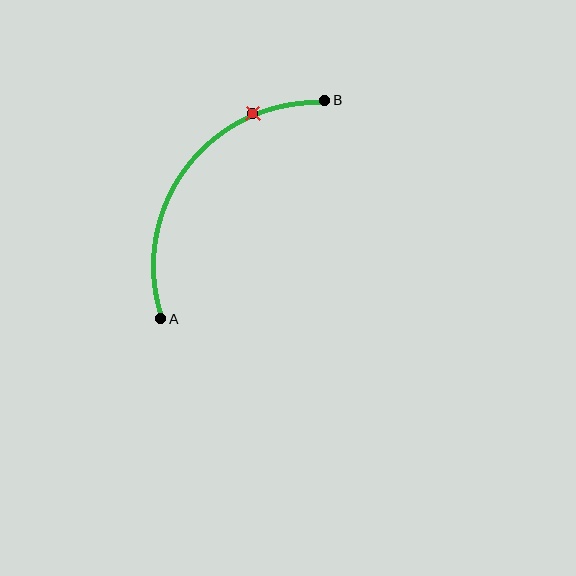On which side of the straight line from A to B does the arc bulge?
The arc bulges above and to the left of the straight line connecting A and B.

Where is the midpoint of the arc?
The arc midpoint is the point on the curve farthest from the straight line joining A and B. It sits above and to the left of that line.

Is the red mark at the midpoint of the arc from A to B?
No. The red mark lies on the arc but is closer to endpoint B. The arc midpoint would be at the point on the curve equidistant along the arc from both A and B.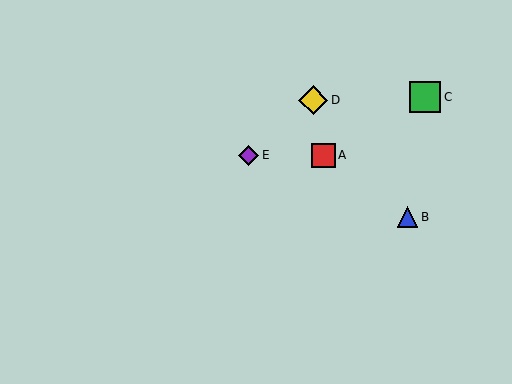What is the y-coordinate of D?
Object D is at y≈100.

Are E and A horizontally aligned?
Yes, both are at y≈155.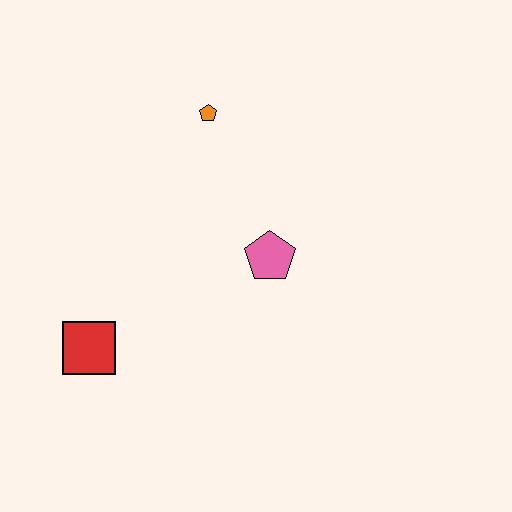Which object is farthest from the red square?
The orange pentagon is farthest from the red square.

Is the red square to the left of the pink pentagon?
Yes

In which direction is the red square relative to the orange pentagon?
The red square is below the orange pentagon.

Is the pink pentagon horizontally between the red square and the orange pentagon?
No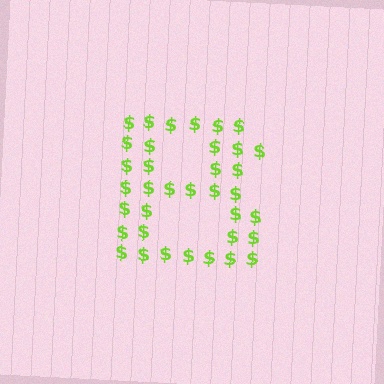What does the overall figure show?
The overall figure shows the letter B.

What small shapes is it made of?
It is made of small dollar signs.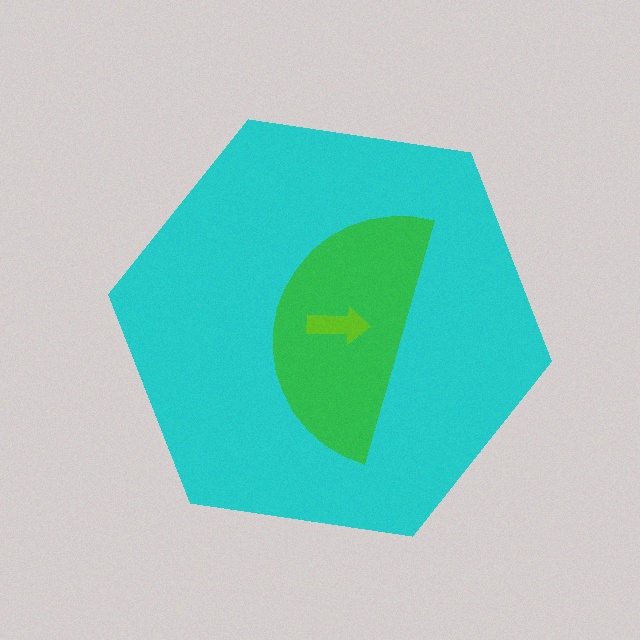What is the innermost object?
The lime arrow.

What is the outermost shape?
The cyan hexagon.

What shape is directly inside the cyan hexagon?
The green semicircle.